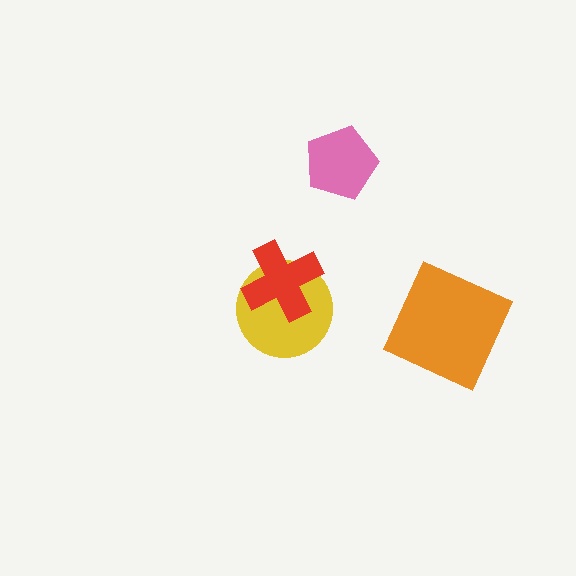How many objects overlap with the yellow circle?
1 object overlaps with the yellow circle.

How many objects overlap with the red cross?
1 object overlaps with the red cross.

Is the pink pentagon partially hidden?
No, no other shape covers it.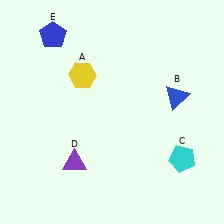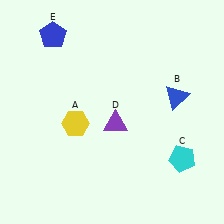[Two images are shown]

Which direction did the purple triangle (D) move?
The purple triangle (D) moved right.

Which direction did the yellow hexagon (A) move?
The yellow hexagon (A) moved down.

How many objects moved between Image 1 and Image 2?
2 objects moved between the two images.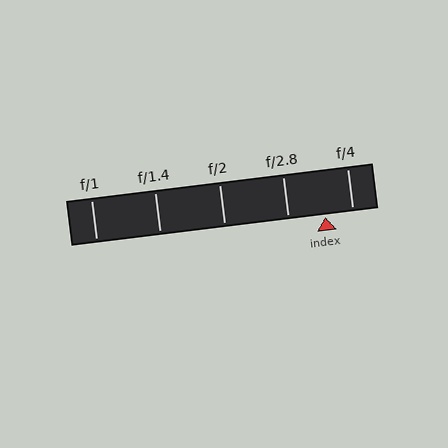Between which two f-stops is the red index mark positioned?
The index mark is between f/2.8 and f/4.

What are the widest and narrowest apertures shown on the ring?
The widest aperture shown is f/1 and the narrowest is f/4.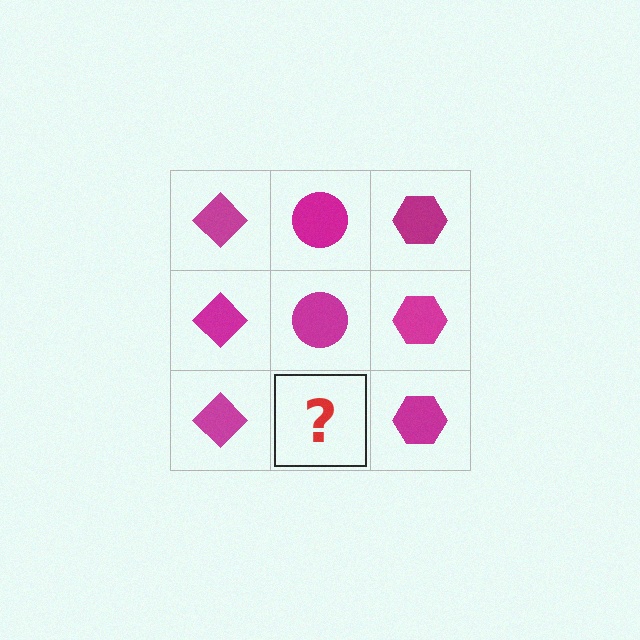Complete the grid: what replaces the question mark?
The question mark should be replaced with a magenta circle.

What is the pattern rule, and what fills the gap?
The rule is that each column has a consistent shape. The gap should be filled with a magenta circle.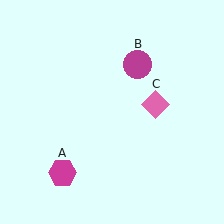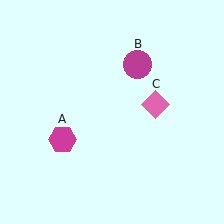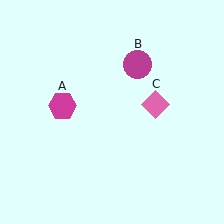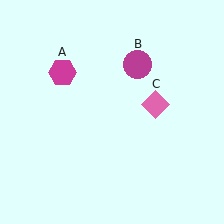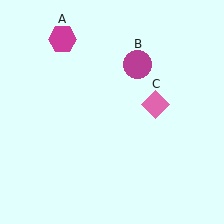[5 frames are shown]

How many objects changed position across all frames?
1 object changed position: magenta hexagon (object A).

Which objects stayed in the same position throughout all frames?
Magenta circle (object B) and pink diamond (object C) remained stationary.